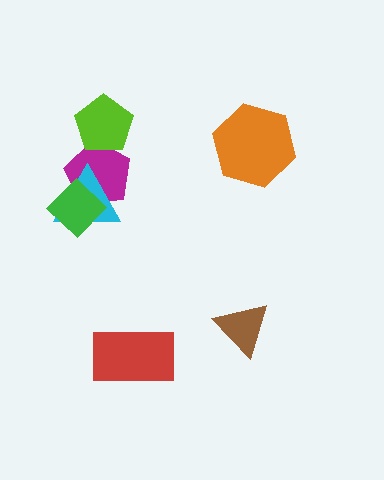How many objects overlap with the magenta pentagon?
3 objects overlap with the magenta pentagon.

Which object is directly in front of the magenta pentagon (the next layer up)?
The cyan triangle is directly in front of the magenta pentagon.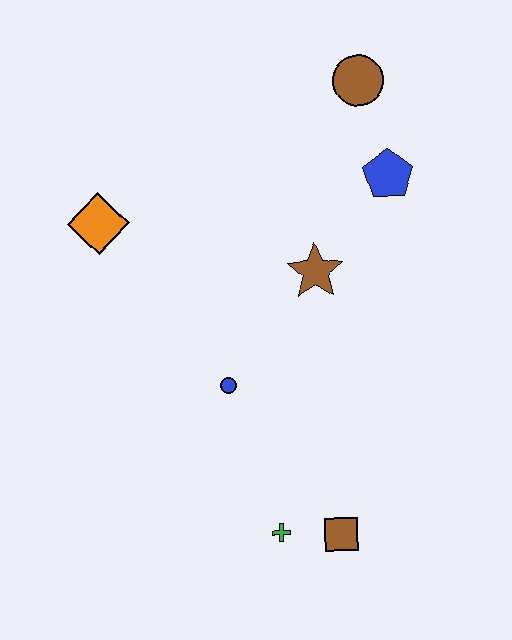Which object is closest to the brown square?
The green cross is closest to the brown square.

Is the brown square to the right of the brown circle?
No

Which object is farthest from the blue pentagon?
The green cross is farthest from the blue pentagon.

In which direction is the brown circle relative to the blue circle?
The brown circle is above the blue circle.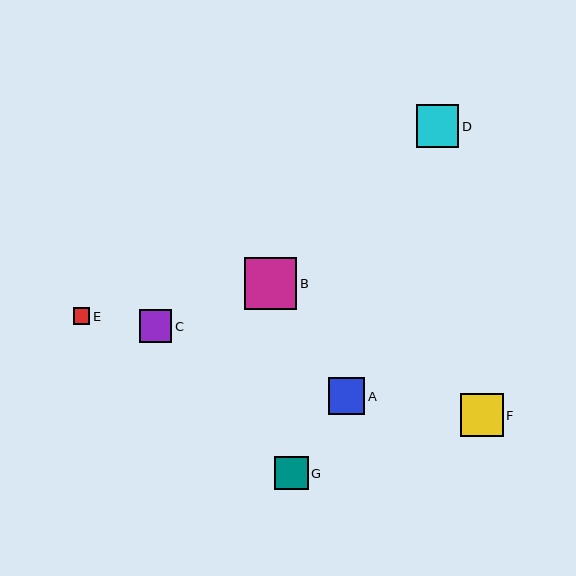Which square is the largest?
Square B is the largest with a size of approximately 52 pixels.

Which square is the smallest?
Square E is the smallest with a size of approximately 16 pixels.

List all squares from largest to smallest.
From largest to smallest: B, F, D, A, G, C, E.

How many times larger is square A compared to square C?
Square A is approximately 1.1 times the size of square C.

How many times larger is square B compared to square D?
Square B is approximately 1.2 times the size of square D.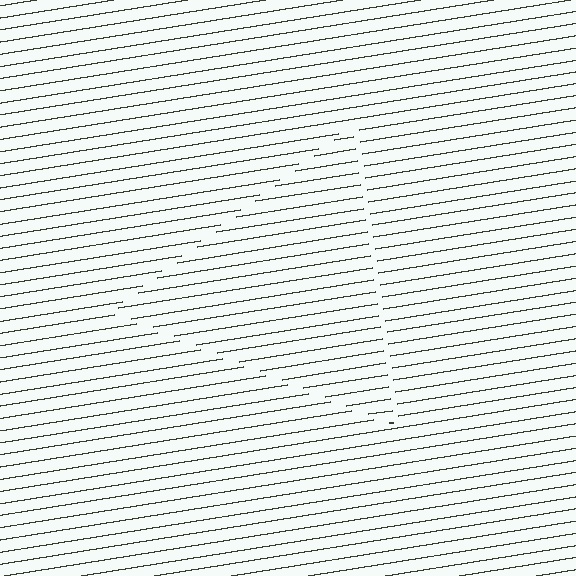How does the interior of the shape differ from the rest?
The interior of the shape contains the same grating, shifted by half a period — the contour is defined by the phase discontinuity where line-ends from the inner and outer gratings abut.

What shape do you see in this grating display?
An illusory triangle. The interior of the shape contains the same grating, shifted by half a period — the contour is defined by the phase discontinuity where line-ends from the inner and outer gratings abut.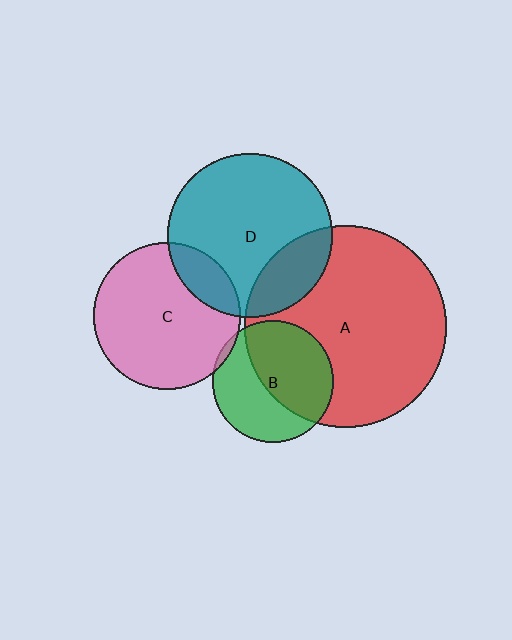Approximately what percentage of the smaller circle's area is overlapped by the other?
Approximately 15%.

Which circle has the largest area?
Circle A (red).